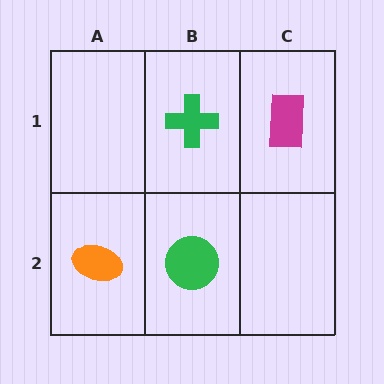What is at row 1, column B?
A green cross.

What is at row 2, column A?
An orange ellipse.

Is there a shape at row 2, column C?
No, that cell is empty.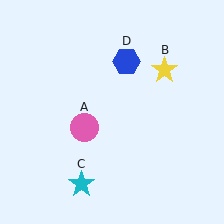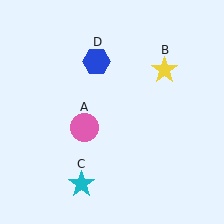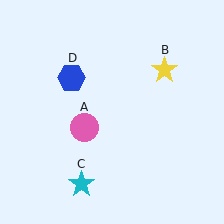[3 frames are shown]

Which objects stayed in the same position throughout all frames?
Pink circle (object A) and yellow star (object B) and cyan star (object C) remained stationary.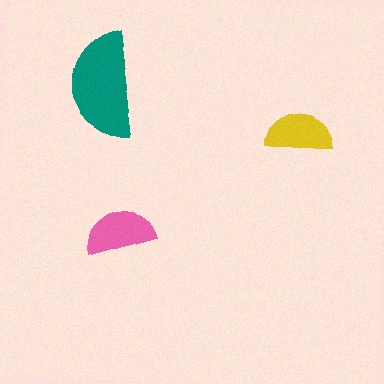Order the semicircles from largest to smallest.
the teal one, the pink one, the yellow one.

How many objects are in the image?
There are 3 objects in the image.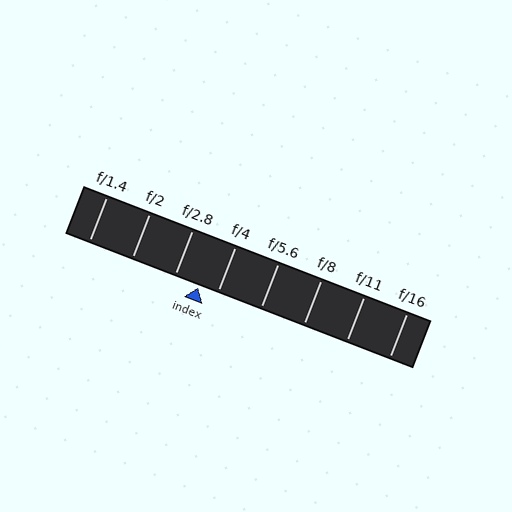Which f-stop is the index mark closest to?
The index mark is closest to f/4.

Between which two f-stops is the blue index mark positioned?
The index mark is between f/2.8 and f/4.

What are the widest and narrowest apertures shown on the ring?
The widest aperture shown is f/1.4 and the narrowest is f/16.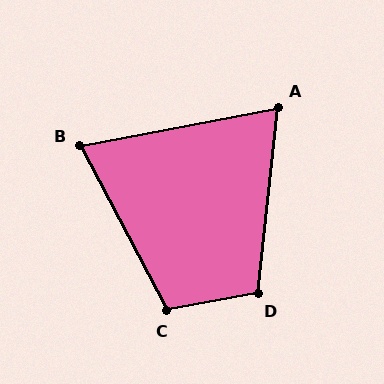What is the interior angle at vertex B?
Approximately 73 degrees (acute).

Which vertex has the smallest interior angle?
A, at approximately 73 degrees.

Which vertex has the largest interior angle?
C, at approximately 107 degrees.